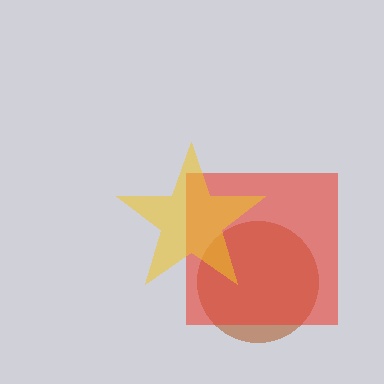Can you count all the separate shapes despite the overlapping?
Yes, there are 3 separate shapes.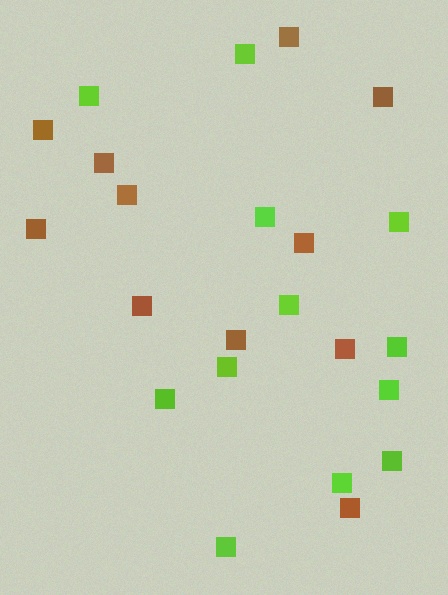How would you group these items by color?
There are 2 groups: one group of lime squares (12) and one group of brown squares (11).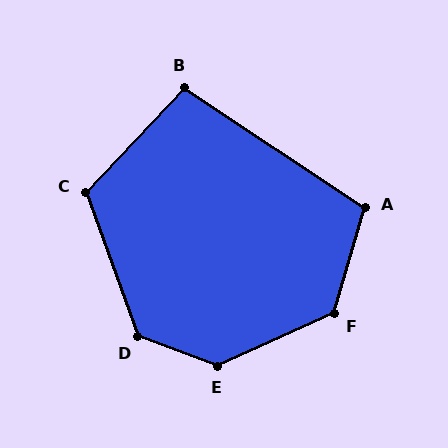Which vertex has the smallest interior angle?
B, at approximately 100 degrees.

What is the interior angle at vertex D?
Approximately 130 degrees (obtuse).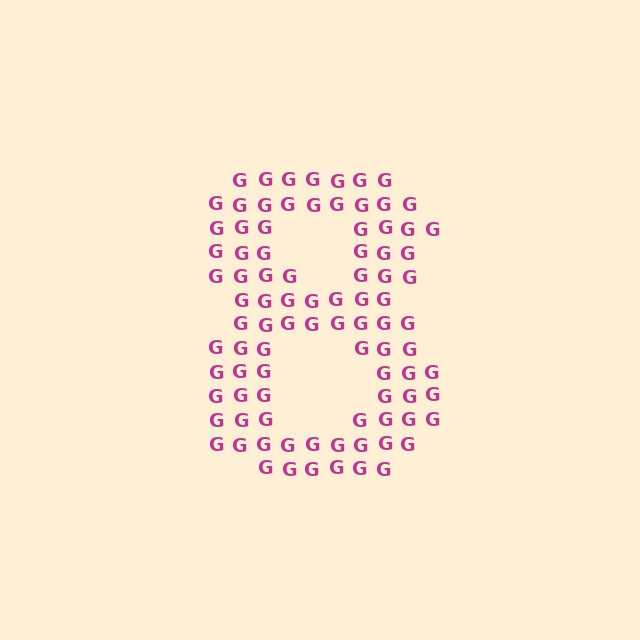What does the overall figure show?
The overall figure shows the digit 8.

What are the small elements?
The small elements are letter G's.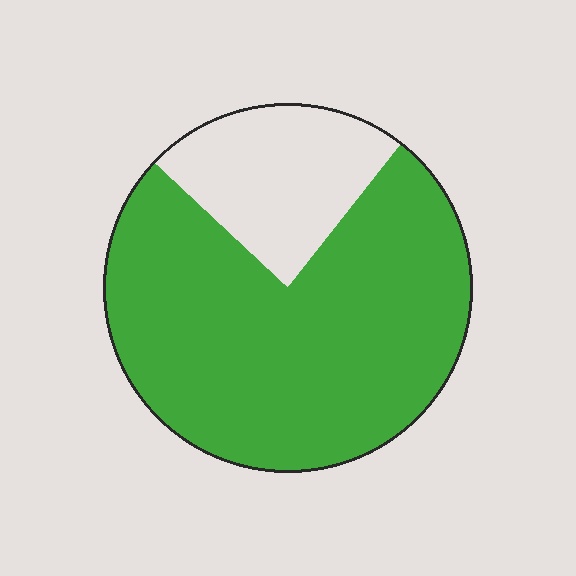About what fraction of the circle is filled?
About three quarters (3/4).